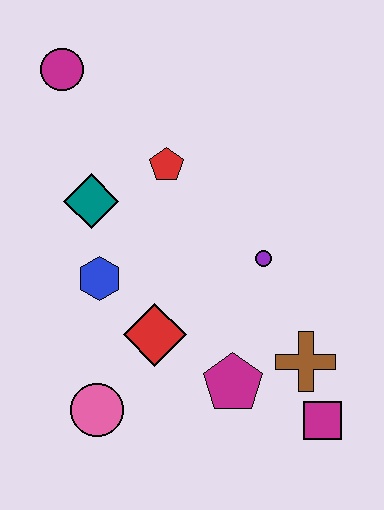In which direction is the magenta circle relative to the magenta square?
The magenta circle is above the magenta square.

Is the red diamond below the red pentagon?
Yes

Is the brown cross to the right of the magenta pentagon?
Yes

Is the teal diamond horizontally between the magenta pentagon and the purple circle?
No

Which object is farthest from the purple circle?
The magenta circle is farthest from the purple circle.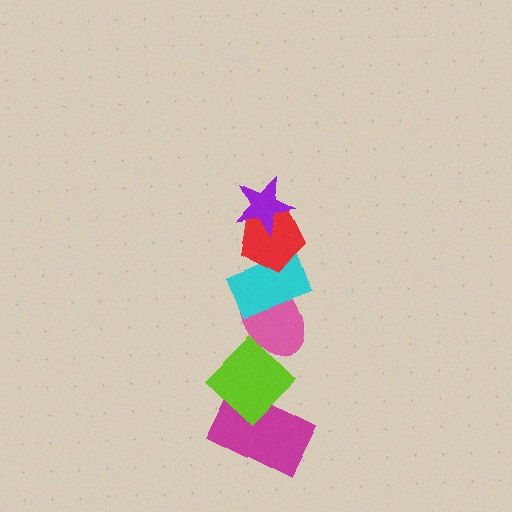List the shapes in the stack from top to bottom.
From top to bottom: the purple star, the red pentagon, the cyan rectangle, the pink ellipse, the lime diamond, the magenta rectangle.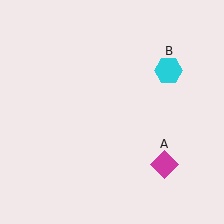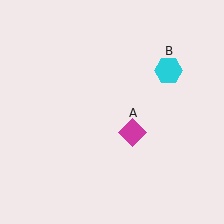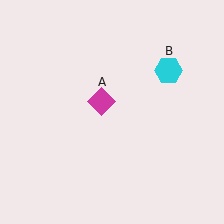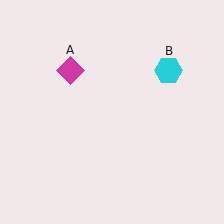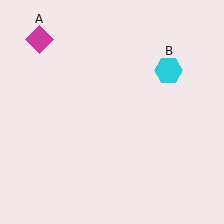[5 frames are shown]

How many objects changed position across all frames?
1 object changed position: magenta diamond (object A).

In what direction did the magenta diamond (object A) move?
The magenta diamond (object A) moved up and to the left.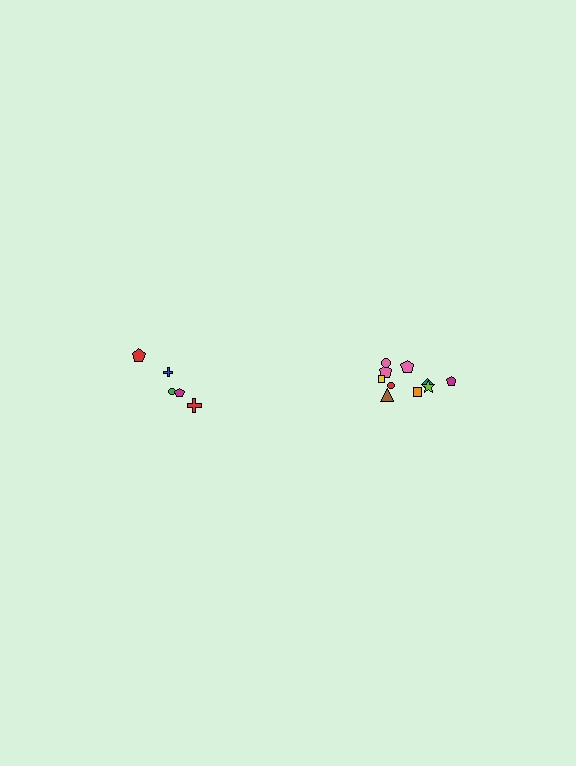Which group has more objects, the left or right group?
The right group.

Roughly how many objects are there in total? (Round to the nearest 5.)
Roughly 15 objects in total.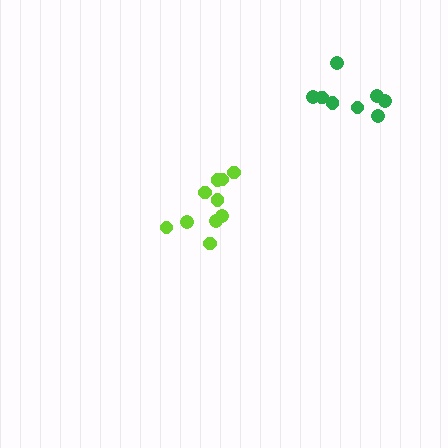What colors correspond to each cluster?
The clusters are colored: green, lime.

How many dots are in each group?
Group 1: 8 dots, Group 2: 10 dots (18 total).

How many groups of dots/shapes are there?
There are 2 groups.